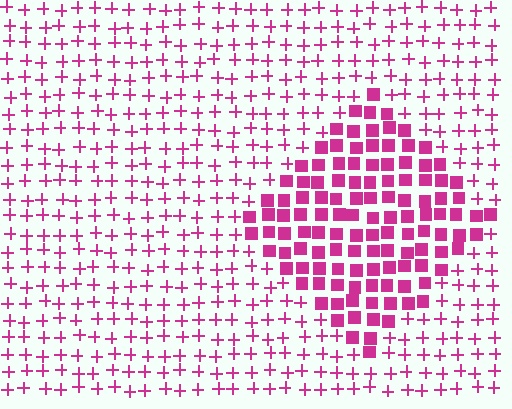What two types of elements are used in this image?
The image uses squares inside the diamond region and plus signs outside it.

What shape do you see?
I see a diamond.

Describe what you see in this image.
The image is filled with small magenta elements arranged in a uniform grid. A diamond-shaped region contains squares, while the surrounding area contains plus signs. The boundary is defined purely by the change in element shape.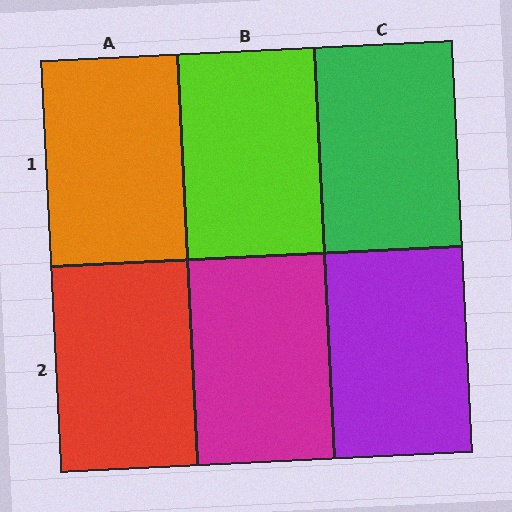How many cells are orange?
1 cell is orange.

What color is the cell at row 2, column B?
Magenta.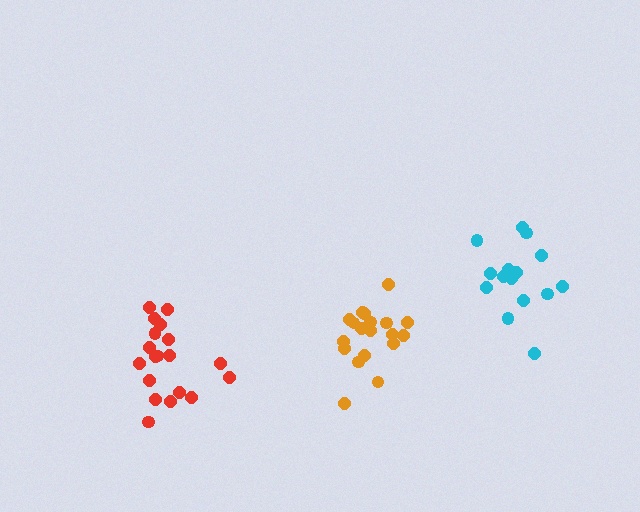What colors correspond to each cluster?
The clusters are colored: cyan, orange, red.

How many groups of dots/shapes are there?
There are 3 groups.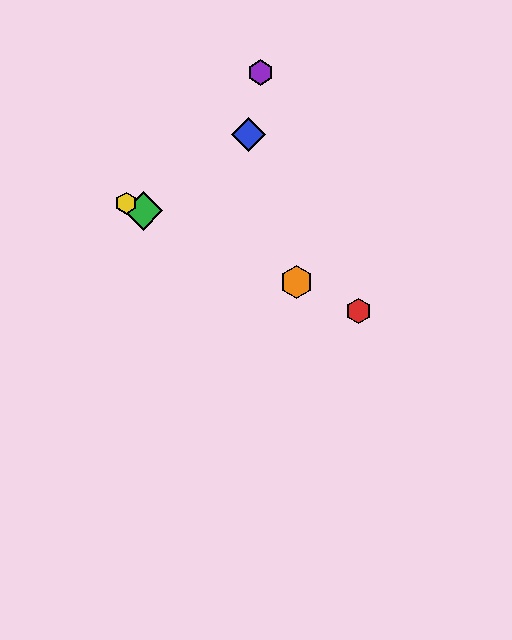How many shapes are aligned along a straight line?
4 shapes (the red hexagon, the green diamond, the yellow hexagon, the orange hexagon) are aligned along a straight line.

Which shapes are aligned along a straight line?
The red hexagon, the green diamond, the yellow hexagon, the orange hexagon are aligned along a straight line.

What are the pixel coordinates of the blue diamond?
The blue diamond is at (248, 134).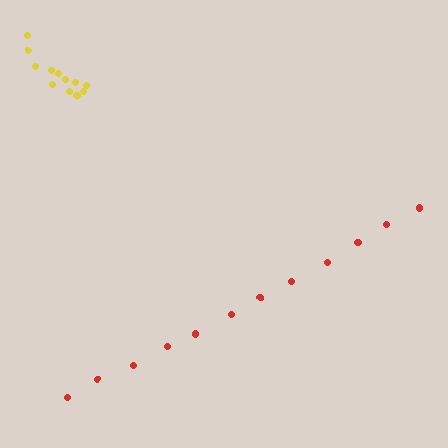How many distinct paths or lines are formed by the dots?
There are 2 distinct paths.